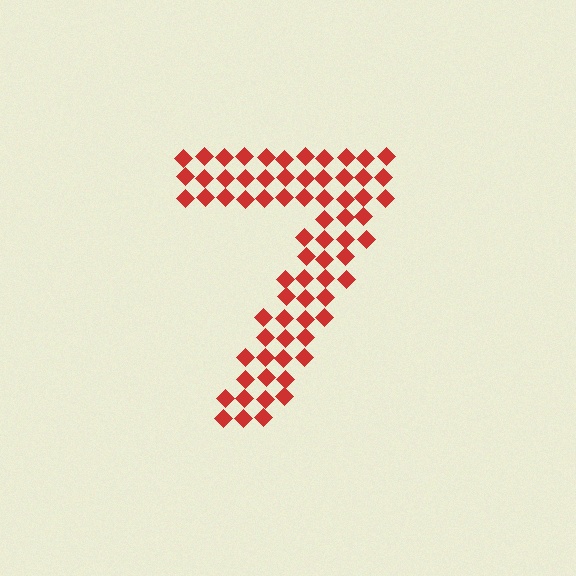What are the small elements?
The small elements are diamonds.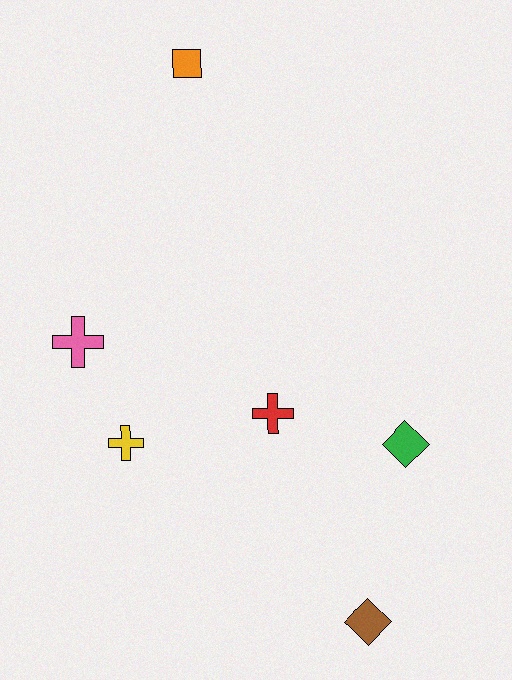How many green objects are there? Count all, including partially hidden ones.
There is 1 green object.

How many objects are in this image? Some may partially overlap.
There are 6 objects.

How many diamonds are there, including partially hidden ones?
There are 2 diamonds.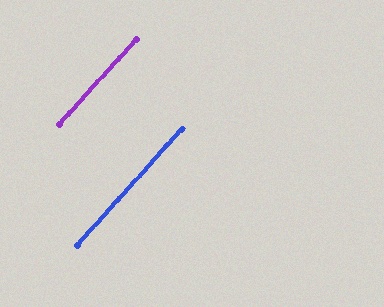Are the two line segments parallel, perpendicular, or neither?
Parallel — their directions differ by only 0.3°.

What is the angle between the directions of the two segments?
Approximately 0 degrees.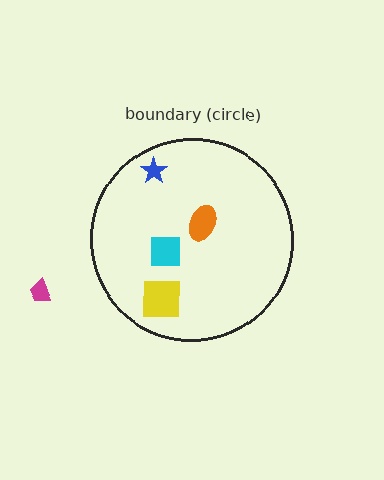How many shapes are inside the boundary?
4 inside, 1 outside.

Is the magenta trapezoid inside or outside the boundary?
Outside.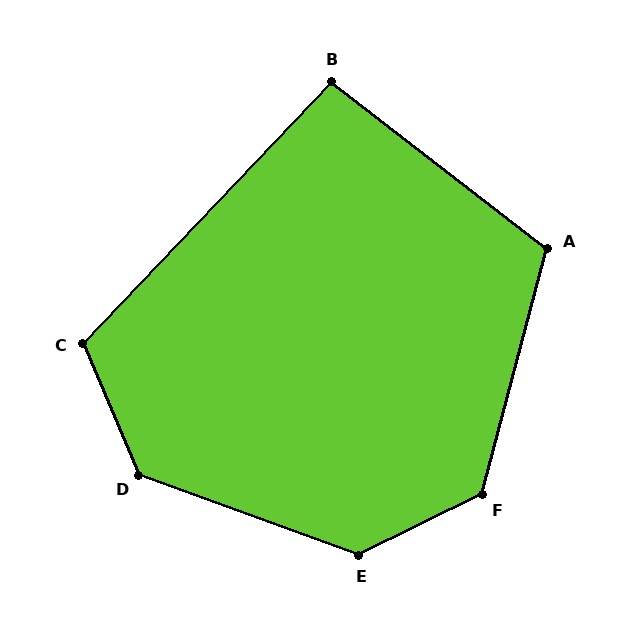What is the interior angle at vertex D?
Approximately 133 degrees (obtuse).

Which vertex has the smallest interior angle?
B, at approximately 96 degrees.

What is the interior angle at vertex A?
Approximately 113 degrees (obtuse).